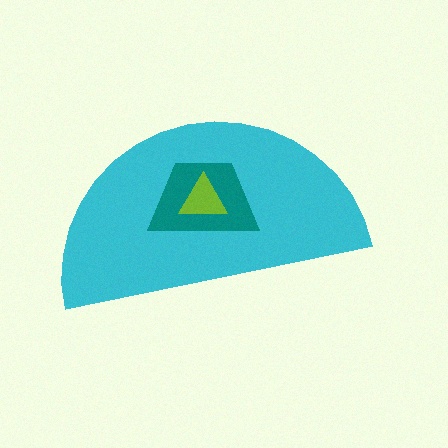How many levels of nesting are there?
3.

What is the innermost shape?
The lime triangle.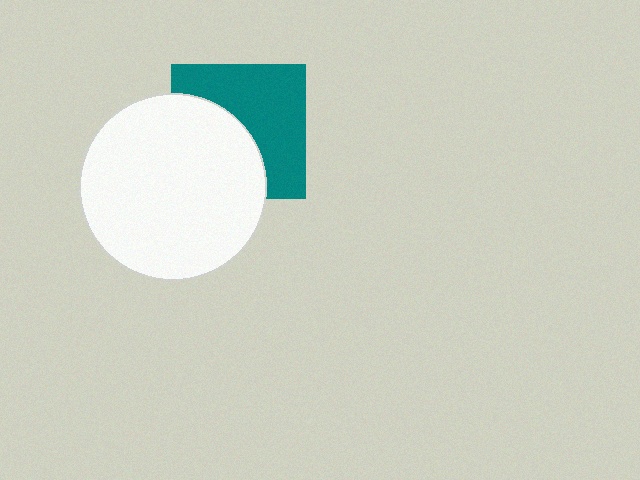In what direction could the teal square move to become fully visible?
The teal square could move toward the upper-right. That would shift it out from behind the white circle entirely.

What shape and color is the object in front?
The object in front is a white circle.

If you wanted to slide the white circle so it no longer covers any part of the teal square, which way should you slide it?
Slide it toward the lower-left — that is the most direct way to separate the two shapes.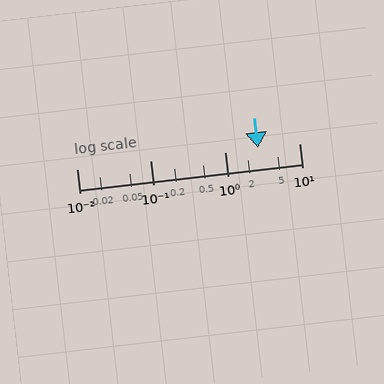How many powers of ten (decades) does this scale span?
The scale spans 3 decades, from 0.01 to 10.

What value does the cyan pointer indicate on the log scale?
The pointer indicates approximately 2.8.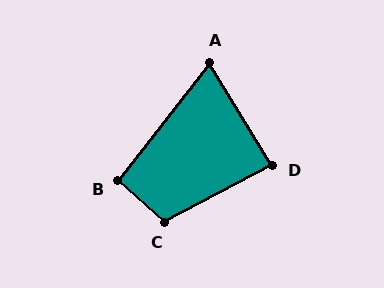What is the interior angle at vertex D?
Approximately 87 degrees (approximately right).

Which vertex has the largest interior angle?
C, at approximately 110 degrees.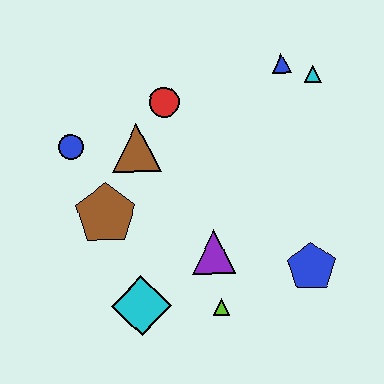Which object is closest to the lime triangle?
The purple triangle is closest to the lime triangle.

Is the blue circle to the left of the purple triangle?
Yes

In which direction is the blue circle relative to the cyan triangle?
The blue circle is to the left of the cyan triangle.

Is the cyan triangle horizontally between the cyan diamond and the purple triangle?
No